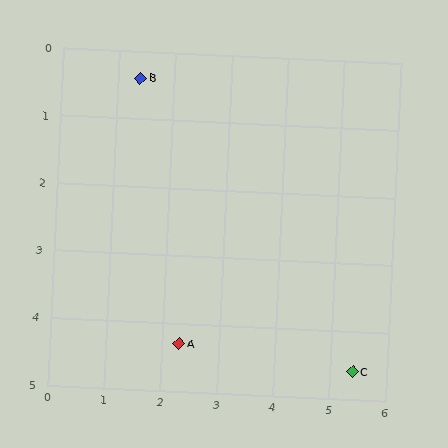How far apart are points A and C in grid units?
Points A and C are about 3.1 grid units apart.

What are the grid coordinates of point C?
Point C is at approximately (5.4, 4.6).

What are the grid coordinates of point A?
Point A is at approximately (2.3, 4.3).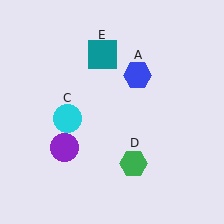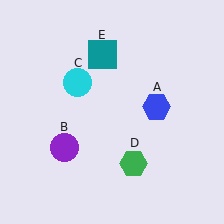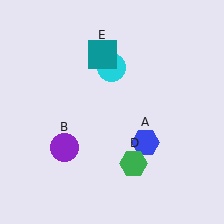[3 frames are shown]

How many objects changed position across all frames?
2 objects changed position: blue hexagon (object A), cyan circle (object C).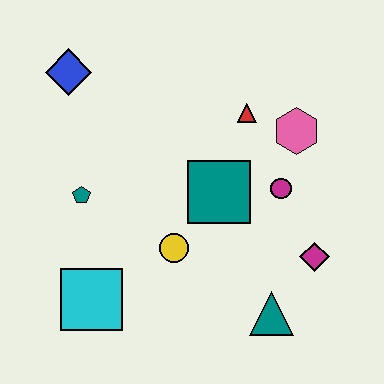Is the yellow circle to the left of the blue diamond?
No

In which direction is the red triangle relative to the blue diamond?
The red triangle is to the right of the blue diamond.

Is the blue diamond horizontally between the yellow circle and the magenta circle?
No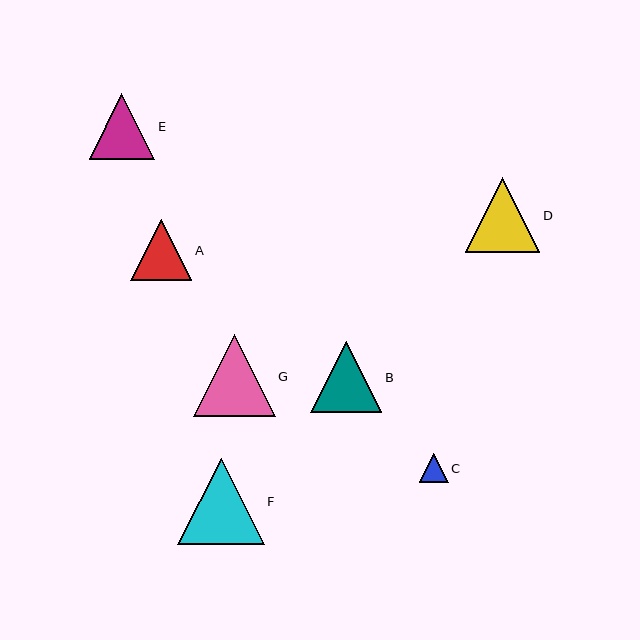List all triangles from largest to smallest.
From largest to smallest: F, G, D, B, E, A, C.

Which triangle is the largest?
Triangle F is the largest with a size of approximately 87 pixels.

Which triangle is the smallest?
Triangle C is the smallest with a size of approximately 29 pixels.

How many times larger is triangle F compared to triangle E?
Triangle F is approximately 1.3 times the size of triangle E.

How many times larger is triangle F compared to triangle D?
Triangle F is approximately 1.2 times the size of triangle D.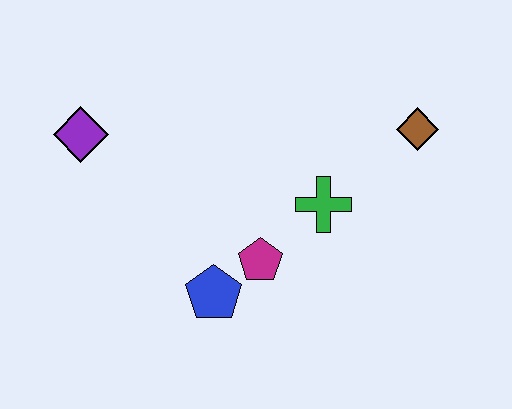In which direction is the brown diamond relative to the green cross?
The brown diamond is to the right of the green cross.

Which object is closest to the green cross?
The magenta pentagon is closest to the green cross.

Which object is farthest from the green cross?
The purple diamond is farthest from the green cross.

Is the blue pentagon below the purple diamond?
Yes